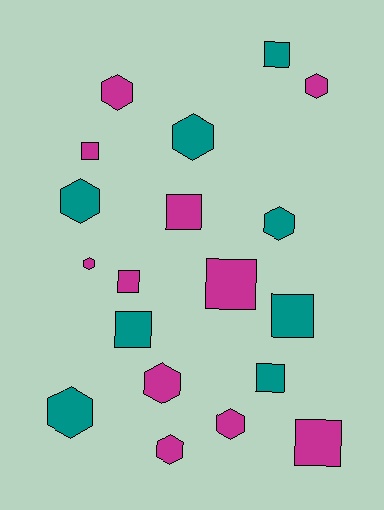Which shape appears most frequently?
Hexagon, with 10 objects.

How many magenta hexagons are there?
There are 6 magenta hexagons.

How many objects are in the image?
There are 19 objects.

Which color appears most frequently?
Magenta, with 11 objects.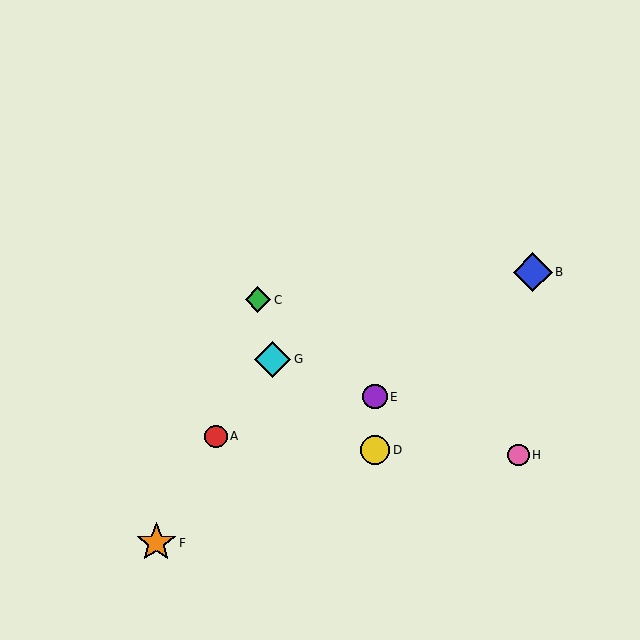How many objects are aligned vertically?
2 objects (D, E) are aligned vertically.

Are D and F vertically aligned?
No, D is at x≈375 and F is at x≈156.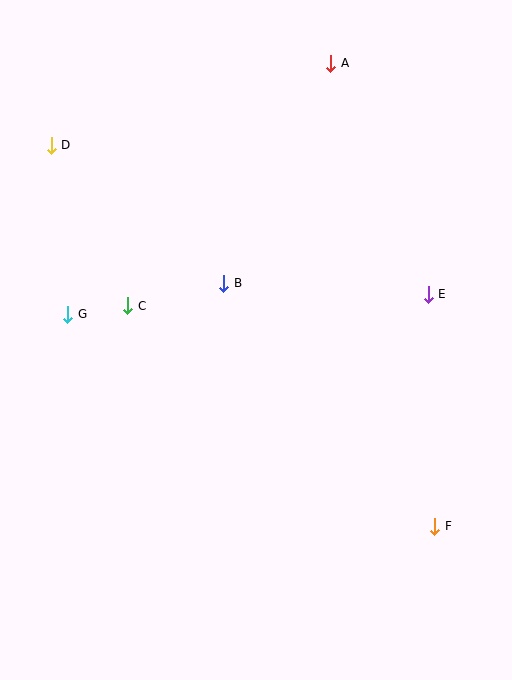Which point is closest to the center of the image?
Point B at (224, 283) is closest to the center.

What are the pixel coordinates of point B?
Point B is at (224, 283).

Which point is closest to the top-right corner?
Point A is closest to the top-right corner.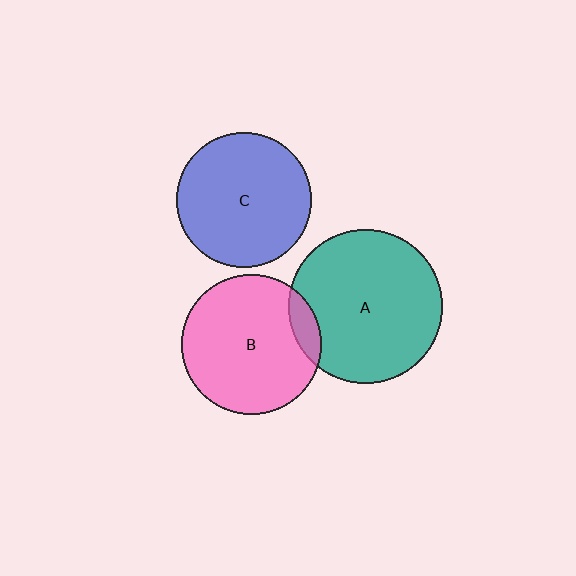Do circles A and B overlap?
Yes.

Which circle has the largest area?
Circle A (teal).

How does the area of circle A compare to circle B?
Approximately 1.2 times.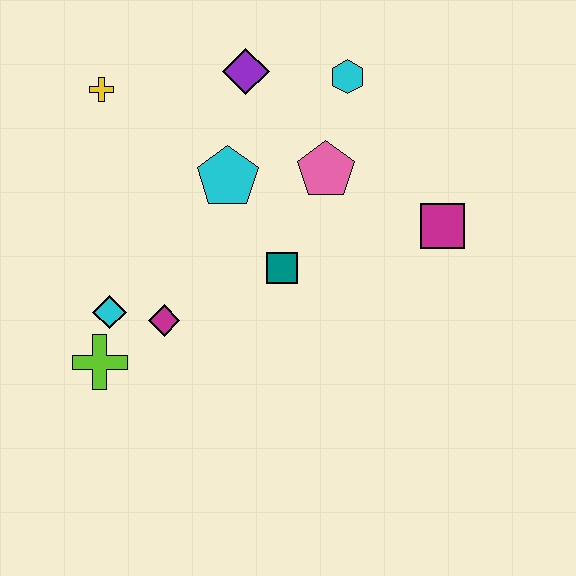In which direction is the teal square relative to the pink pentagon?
The teal square is below the pink pentagon.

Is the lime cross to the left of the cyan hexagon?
Yes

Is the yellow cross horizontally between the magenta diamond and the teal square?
No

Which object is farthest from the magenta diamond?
The cyan hexagon is farthest from the magenta diamond.